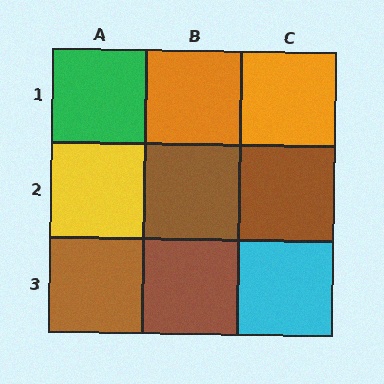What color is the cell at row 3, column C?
Cyan.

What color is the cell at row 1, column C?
Orange.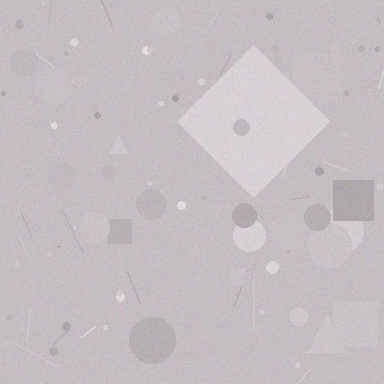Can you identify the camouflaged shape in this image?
The camouflaged shape is a diamond.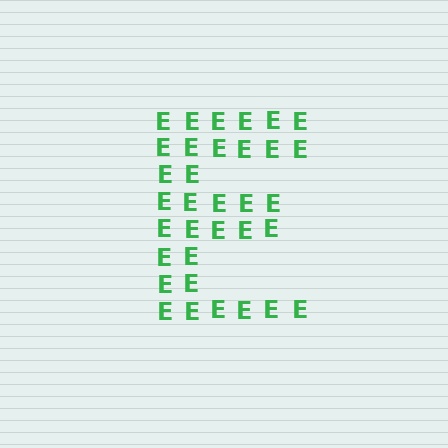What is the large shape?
The large shape is the letter E.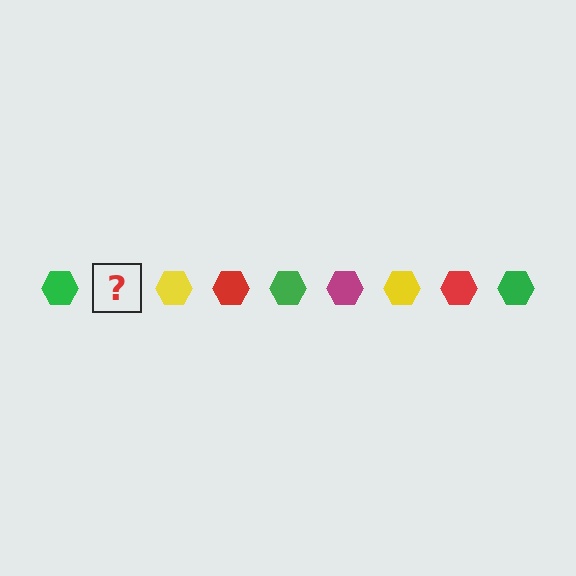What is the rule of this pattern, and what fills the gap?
The rule is that the pattern cycles through green, magenta, yellow, red hexagons. The gap should be filled with a magenta hexagon.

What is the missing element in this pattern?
The missing element is a magenta hexagon.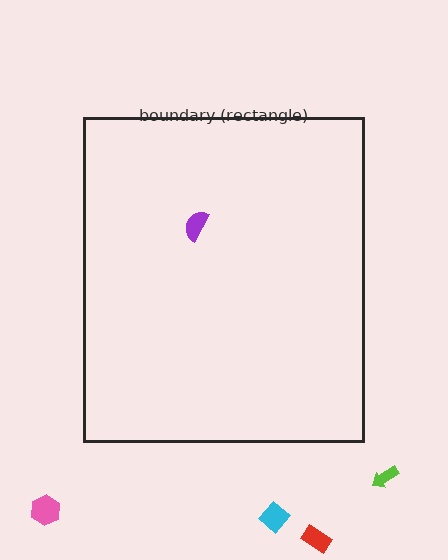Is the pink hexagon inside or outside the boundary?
Outside.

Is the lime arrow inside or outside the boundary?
Outside.